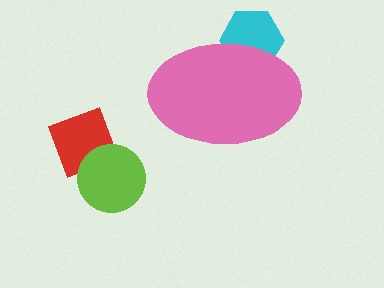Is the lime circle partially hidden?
No, the lime circle is fully visible.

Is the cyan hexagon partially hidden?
Yes, the cyan hexagon is partially hidden behind the pink ellipse.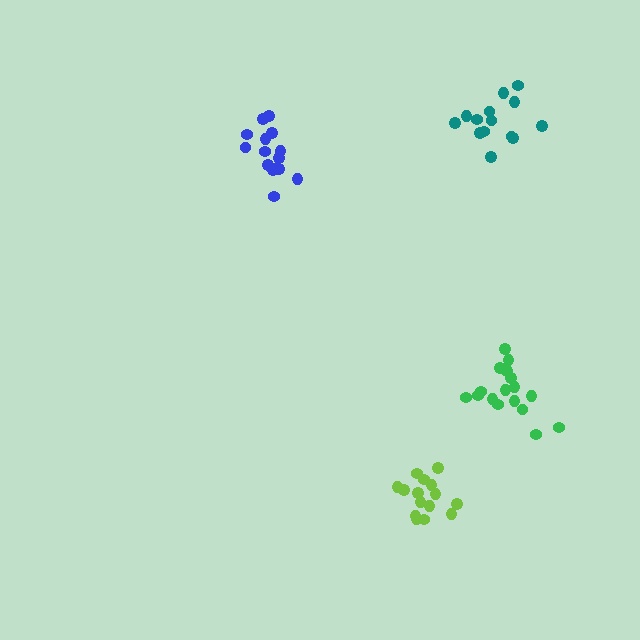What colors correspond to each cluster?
The clusters are colored: lime, blue, green, teal.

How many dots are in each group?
Group 1: 15 dots, Group 2: 15 dots, Group 3: 17 dots, Group 4: 14 dots (61 total).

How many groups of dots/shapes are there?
There are 4 groups.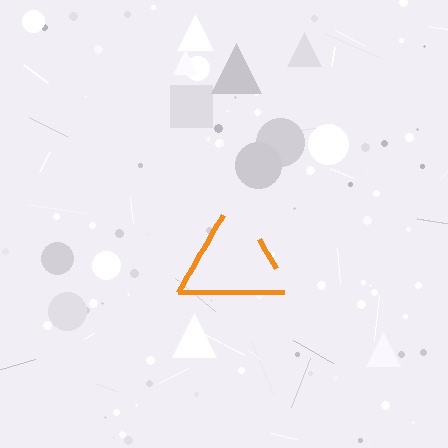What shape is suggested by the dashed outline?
The dashed outline suggests a triangle.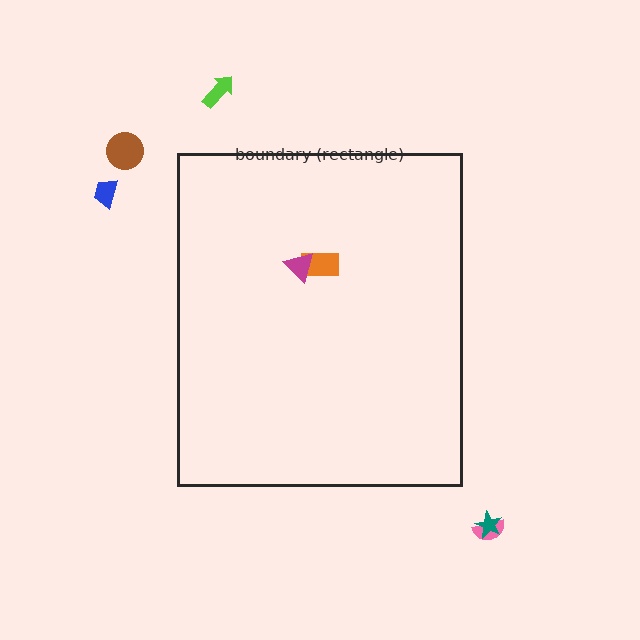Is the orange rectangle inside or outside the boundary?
Inside.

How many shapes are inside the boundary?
2 inside, 5 outside.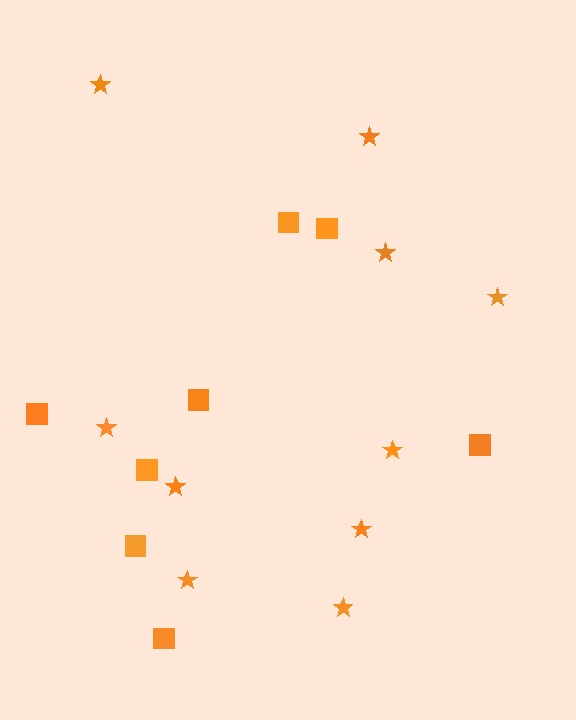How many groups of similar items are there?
There are 2 groups: one group of stars (10) and one group of squares (8).